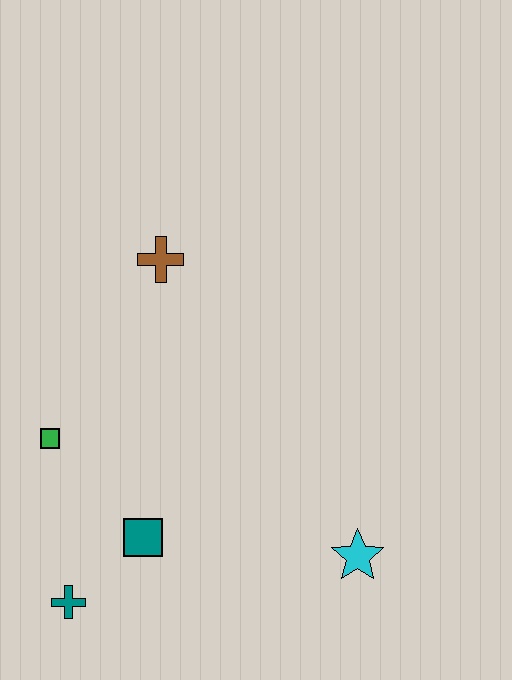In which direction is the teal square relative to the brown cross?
The teal square is below the brown cross.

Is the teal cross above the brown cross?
No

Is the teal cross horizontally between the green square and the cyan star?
Yes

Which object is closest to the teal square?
The teal cross is closest to the teal square.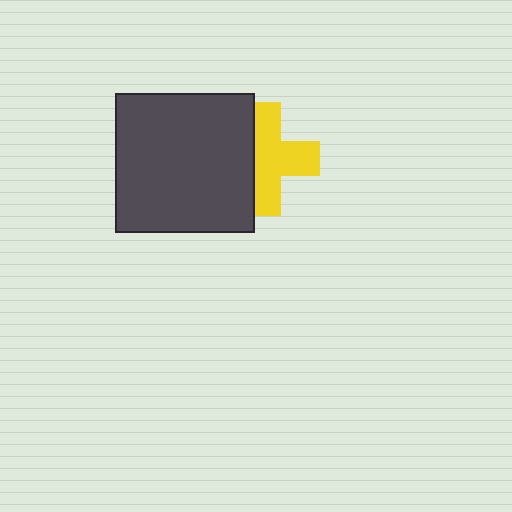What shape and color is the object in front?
The object in front is a dark gray square.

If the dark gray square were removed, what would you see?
You would see the complete yellow cross.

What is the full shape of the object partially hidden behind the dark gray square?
The partially hidden object is a yellow cross.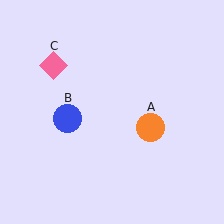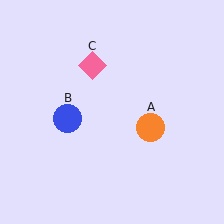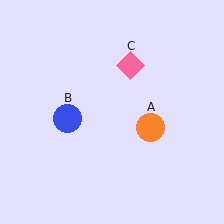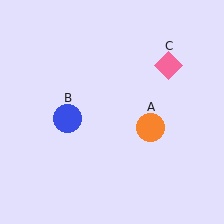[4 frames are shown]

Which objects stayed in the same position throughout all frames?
Orange circle (object A) and blue circle (object B) remained stationary.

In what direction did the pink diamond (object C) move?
The pink diamond (object C) moved right.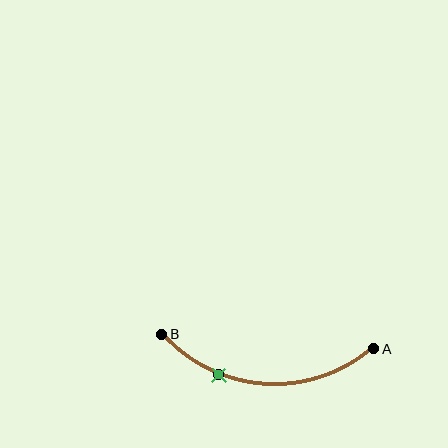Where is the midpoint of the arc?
The arc midpoint is the point on the curve farthest from the straight line joining A and B. It sits below that line.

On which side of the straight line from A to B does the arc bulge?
The arc bulges below the straight line connecting A and B.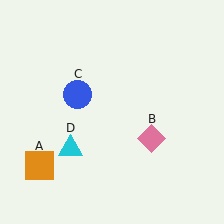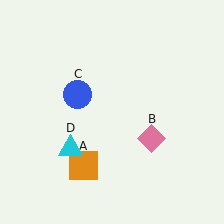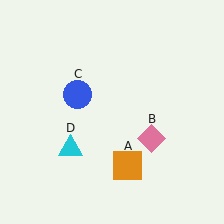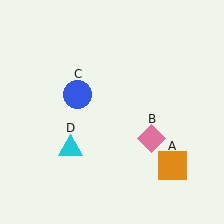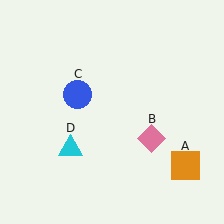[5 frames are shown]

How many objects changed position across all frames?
1 object changed position: orange square (object A).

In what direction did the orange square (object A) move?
The orange square (object A) moved right.